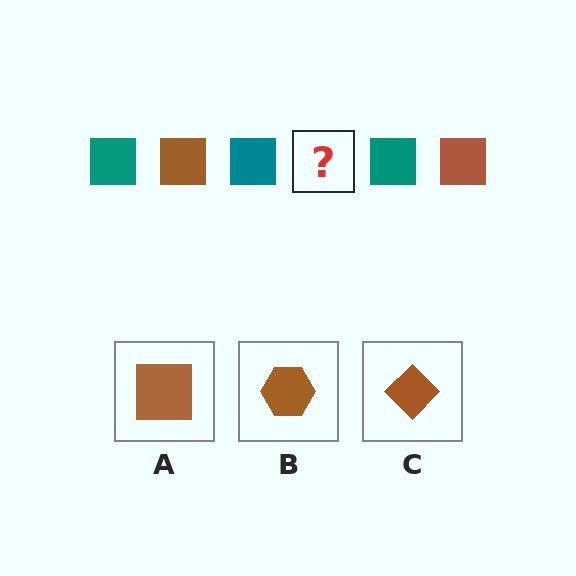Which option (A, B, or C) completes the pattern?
A.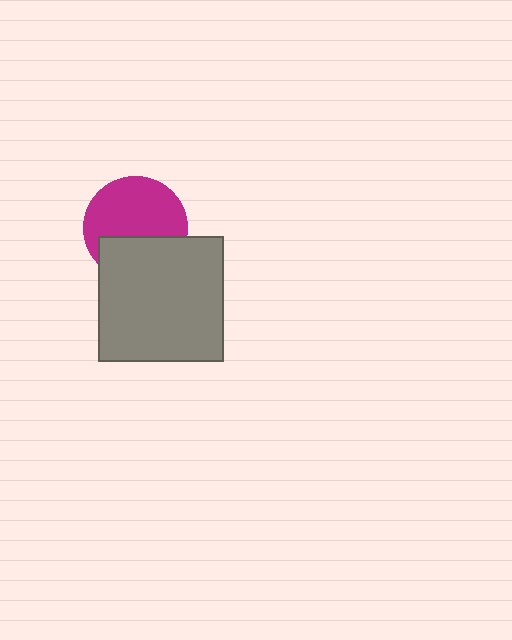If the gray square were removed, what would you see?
You would see the complete magenta circle.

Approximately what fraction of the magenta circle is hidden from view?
Roughly 38% of the magenta circle is hidden behind the gray square.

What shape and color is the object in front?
The object in front is a gray square.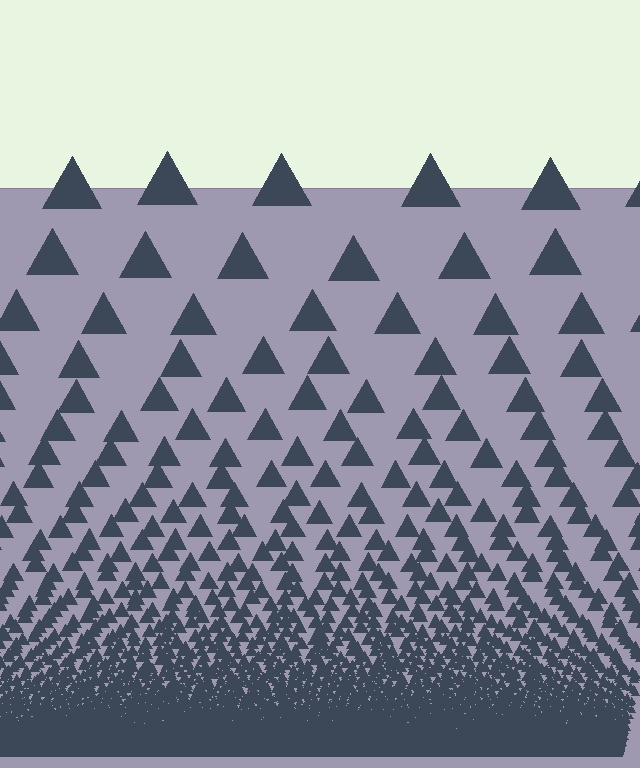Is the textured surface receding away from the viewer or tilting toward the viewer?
The surface appears to tilt toward the viewer. Texture elements get larger and sparser toward the top.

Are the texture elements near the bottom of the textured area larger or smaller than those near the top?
Smaller. The gradient is inverted — elements near the bottom are smaller and denser.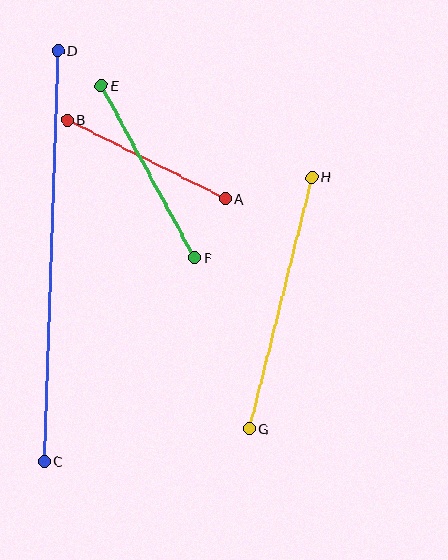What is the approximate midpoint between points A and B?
The midpoint is at approximately (146, 160) pixels.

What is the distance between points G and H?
The distance is approximately 259 pixels.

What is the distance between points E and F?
The distance is approximately 196 pixels.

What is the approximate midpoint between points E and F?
The midpoint is at approximately (148, 172) pixels.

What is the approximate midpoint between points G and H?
The midpoint is at approximately (281, 303) pixels.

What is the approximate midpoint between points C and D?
The midpoint is at approximately (51, 256) pixels.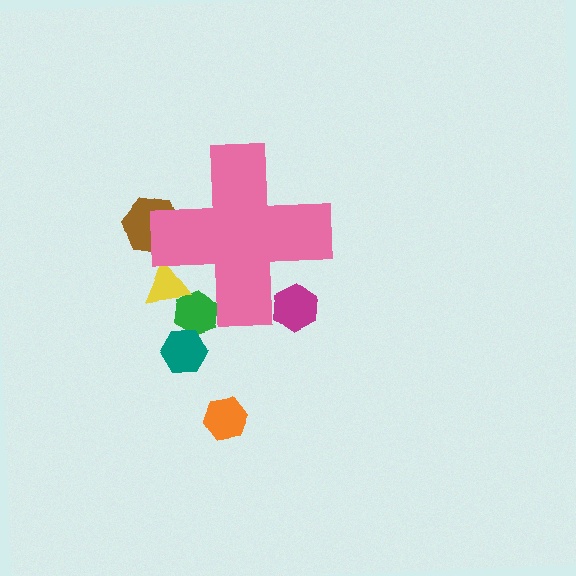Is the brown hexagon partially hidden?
Yes, the brown hexagon is partially hidden behind the pink cross.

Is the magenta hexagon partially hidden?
Yes, the magenta hexagon is partially hidden behind the pink cross.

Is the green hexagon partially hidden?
Yes, the green hexagon is partially hidden behind the pink cross.